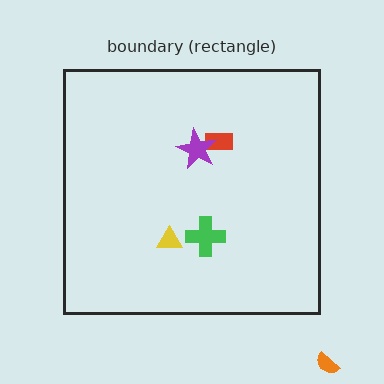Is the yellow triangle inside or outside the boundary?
Inside.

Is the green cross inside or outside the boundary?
Inside.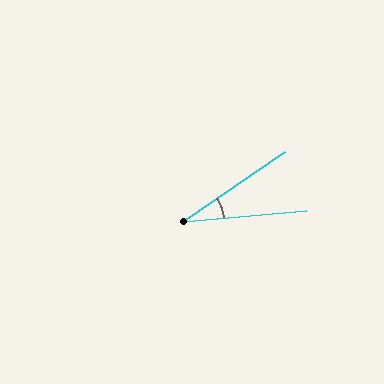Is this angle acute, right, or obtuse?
It is acute.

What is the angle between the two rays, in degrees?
Approximately 29 degrees.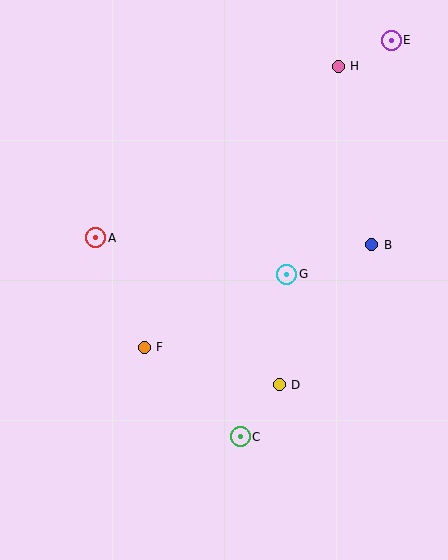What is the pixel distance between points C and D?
The distance between C and D is 65 pixels.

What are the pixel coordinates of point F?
Point F is at (144, 347).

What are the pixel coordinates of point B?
Point B is at (372, 245).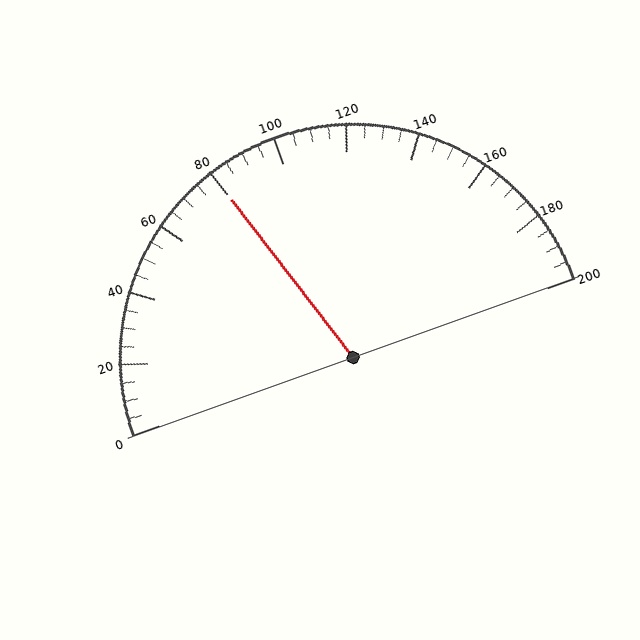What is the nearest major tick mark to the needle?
The nearest major tick mark is 80.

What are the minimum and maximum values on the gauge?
The gauge ranges from 0 to 200.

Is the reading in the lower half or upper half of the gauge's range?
The reading is in the lower half of the range (0 to 200).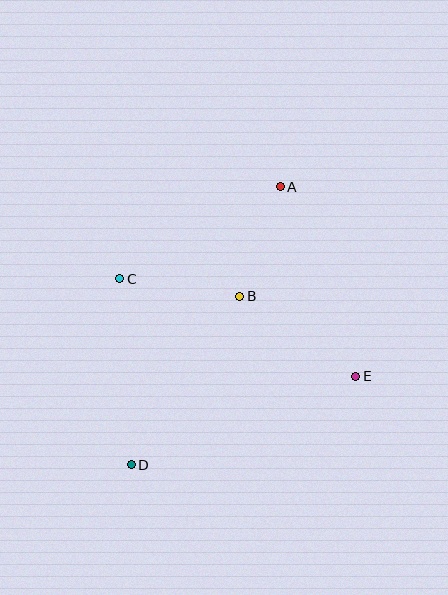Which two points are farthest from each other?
Points A and D are farthest from each other.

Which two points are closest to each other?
Points A and B are closest to each other.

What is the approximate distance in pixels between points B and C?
The distance between B and C is approximately 121 pixels.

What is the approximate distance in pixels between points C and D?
The distance between C and D is approximately 187 pixels.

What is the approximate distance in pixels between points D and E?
The distance between D and E is approximately 242 pixels.